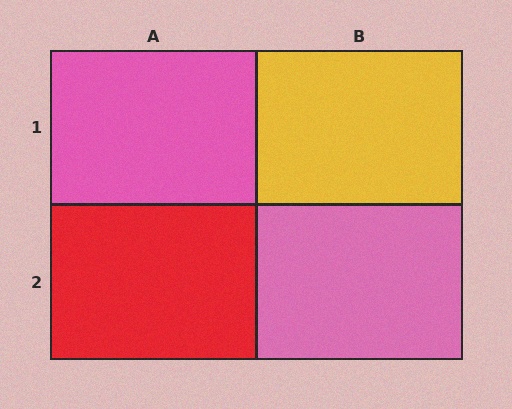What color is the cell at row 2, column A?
Red.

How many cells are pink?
2 cells are pink.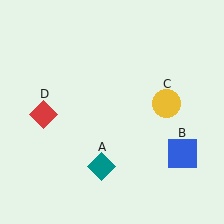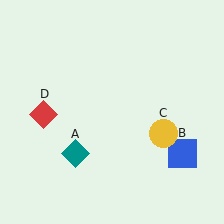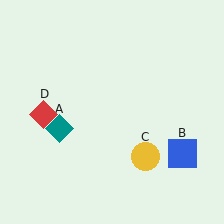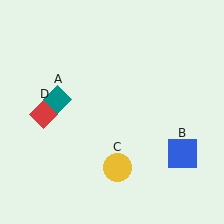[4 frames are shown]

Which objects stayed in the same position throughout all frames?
Blue square (object B) and red diamond (object D) remained stationary.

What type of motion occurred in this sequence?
The teal diamond (object A), yellow circle (object C) rotated clockwise around the center of the scene.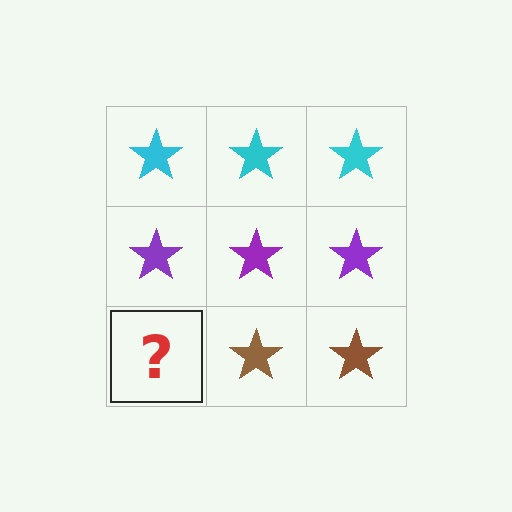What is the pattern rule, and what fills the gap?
The rule is that each row has a consistent color. The gap should be filled with a brown star.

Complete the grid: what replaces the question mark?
The question mark should be replaced with a brown star.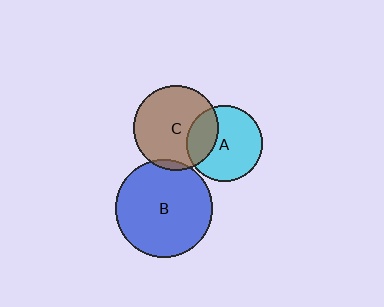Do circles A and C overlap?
Yes.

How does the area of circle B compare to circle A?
Approximately 1.6 times.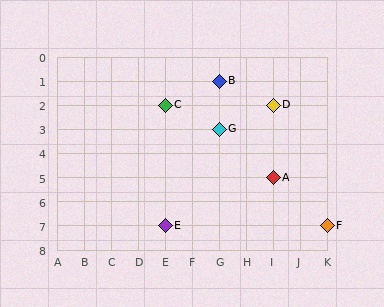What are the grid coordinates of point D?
Point D is at grid coordinates (I, 2).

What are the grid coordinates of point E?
Point E is at grid coordinates (E, 7).